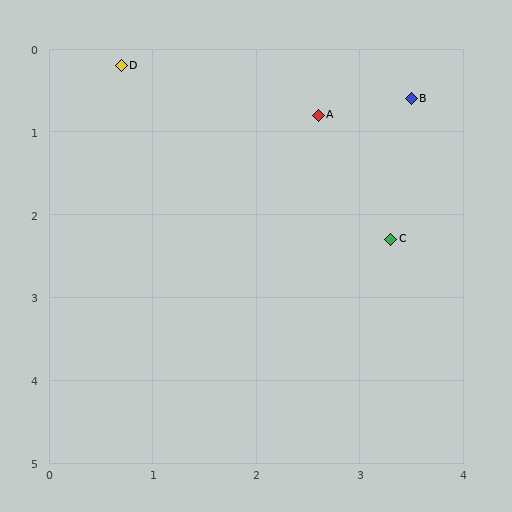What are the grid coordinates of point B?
Point B is at approximately (3.5, 0.6).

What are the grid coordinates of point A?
Point A is at approximately (2.6, 0.8).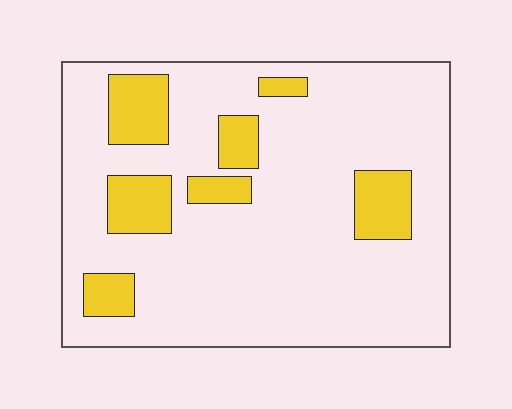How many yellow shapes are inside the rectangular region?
7.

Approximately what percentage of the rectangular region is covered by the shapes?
Approximately 15%.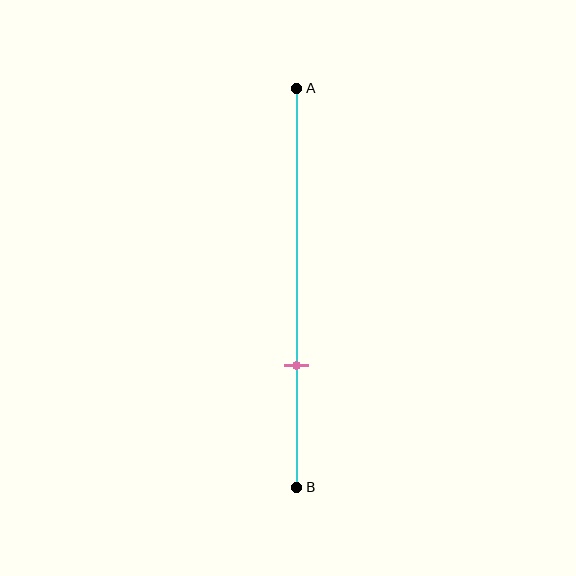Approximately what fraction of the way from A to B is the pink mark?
The pink mark is approximately 70% of the way from A to B.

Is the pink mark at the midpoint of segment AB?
No, the mark is at about 70% from A, not at the 50% midpoint.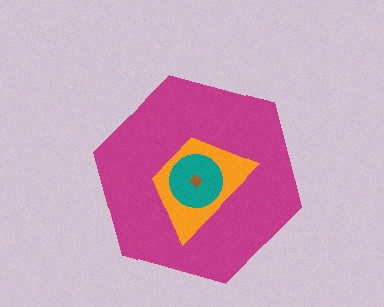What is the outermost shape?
The magenta hexagon.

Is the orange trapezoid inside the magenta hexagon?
Yes.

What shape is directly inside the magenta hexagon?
The orange trapezoid.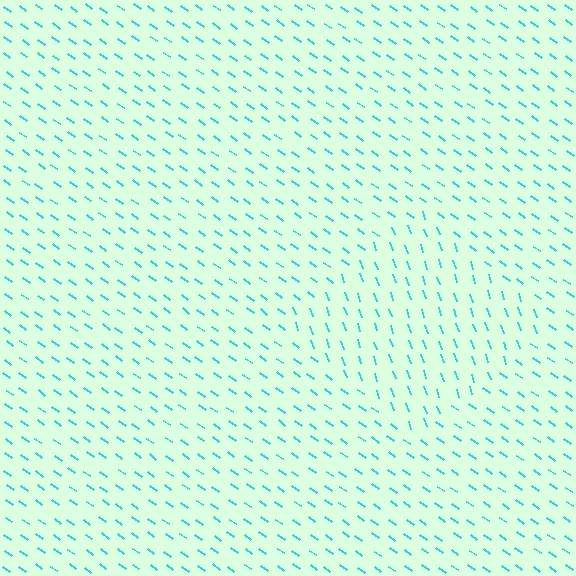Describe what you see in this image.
The image is filled with small cyan line segments. A diamond region in the image has lines oriented differently from the surrounding lines, creating a visible texture boundary.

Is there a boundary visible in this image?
Yes, there is a texture boundary formed by a change in line orientation.